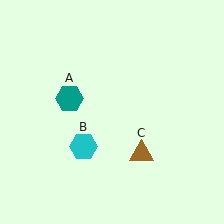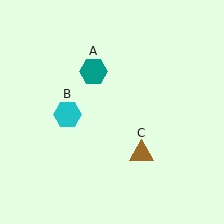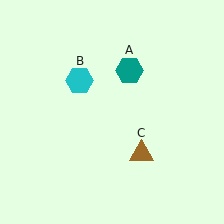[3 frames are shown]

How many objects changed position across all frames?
2 objects changed position: teal hexagon (object A), cyan hexagon (object B).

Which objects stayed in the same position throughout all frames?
Brown triangle (object C) remained stationary.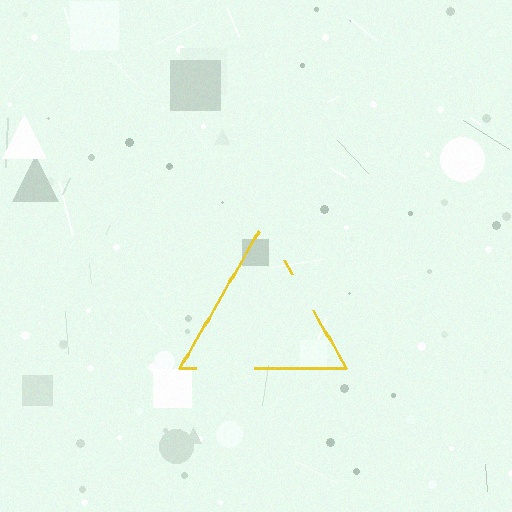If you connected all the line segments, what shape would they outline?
They would outline a triangle.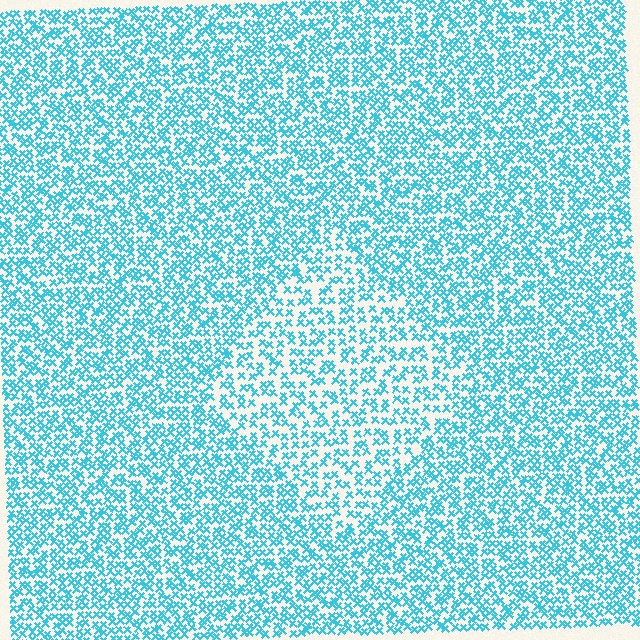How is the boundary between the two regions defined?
The boundary is defined by a change in element density (approximately 1.6x ratio). All elements are the same color, size, and shape.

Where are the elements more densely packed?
The elements are more densely packed outside the diamond boundary.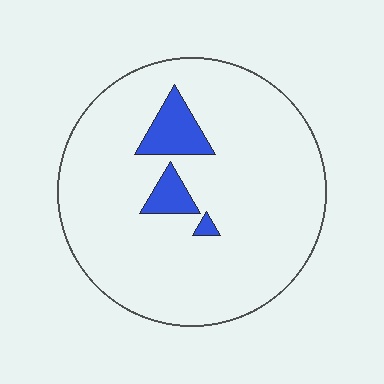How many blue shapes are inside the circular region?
3.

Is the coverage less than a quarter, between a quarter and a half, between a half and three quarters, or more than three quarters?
Less than a quarter.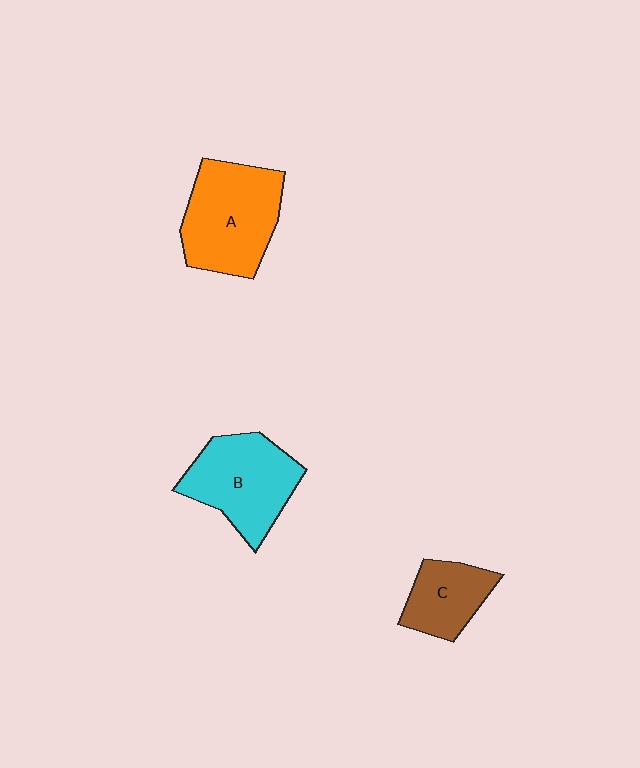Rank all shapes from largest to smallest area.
From largest to smallest: A (orange), B (cyan), C (brown).